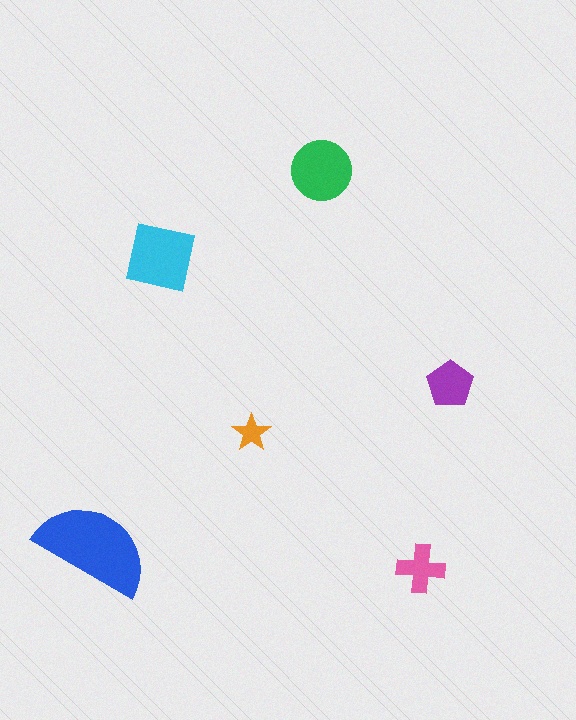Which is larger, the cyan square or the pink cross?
The cyan square.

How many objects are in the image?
There are 6 objects in the image.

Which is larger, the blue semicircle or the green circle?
The blue semicircle.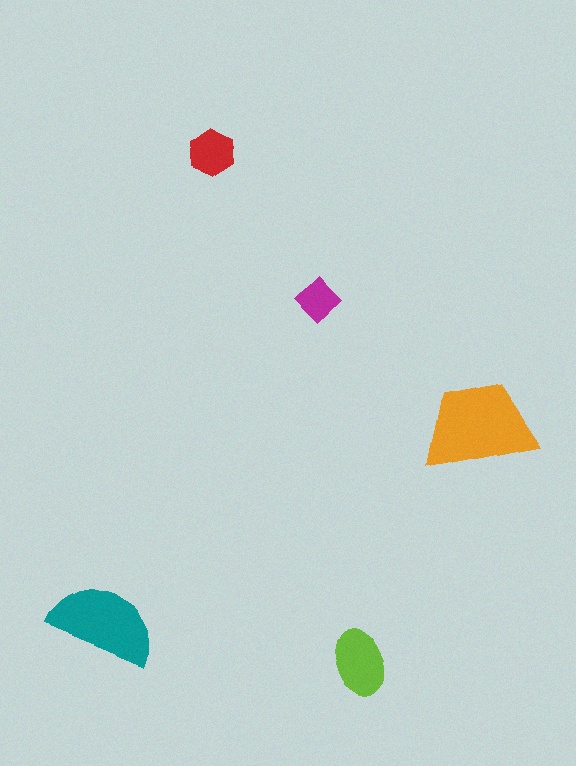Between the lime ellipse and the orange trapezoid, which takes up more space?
The orange trapezoid.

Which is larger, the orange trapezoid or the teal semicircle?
The orange trapezoid.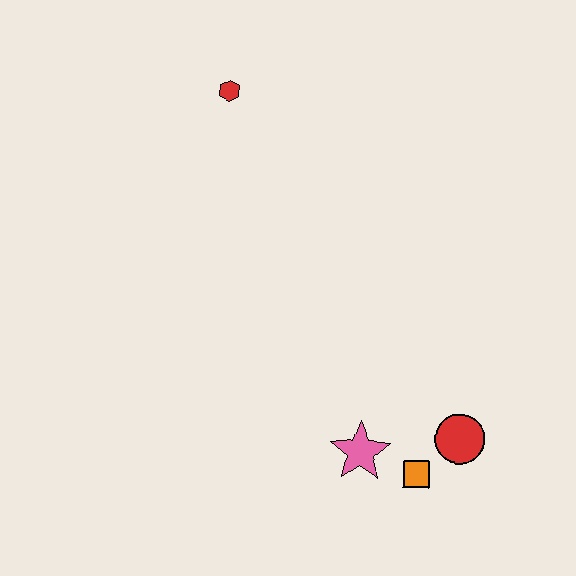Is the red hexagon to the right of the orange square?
No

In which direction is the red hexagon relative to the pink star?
The red hexagon is above the pink star.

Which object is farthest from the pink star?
The red hexagon is farthest from the pink star.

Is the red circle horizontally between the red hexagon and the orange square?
No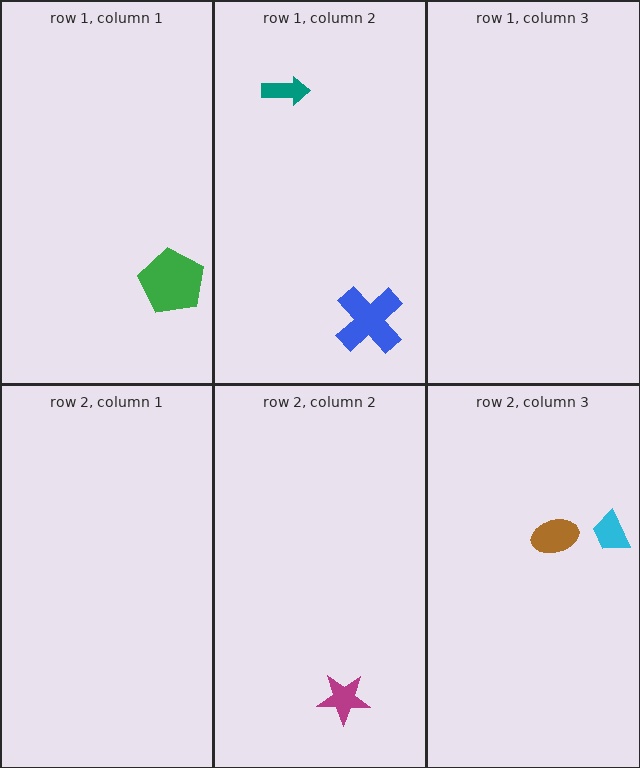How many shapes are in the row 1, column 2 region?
2.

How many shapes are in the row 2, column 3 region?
2.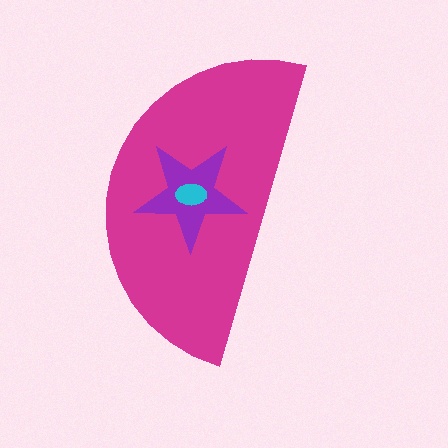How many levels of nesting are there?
3.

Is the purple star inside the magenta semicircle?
Yes.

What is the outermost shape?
The magenta semicircle.